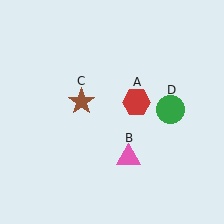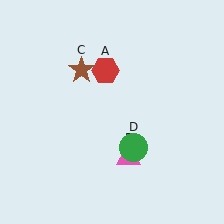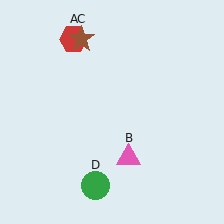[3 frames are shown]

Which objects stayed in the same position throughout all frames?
Pink triangle (object B) remained stationary.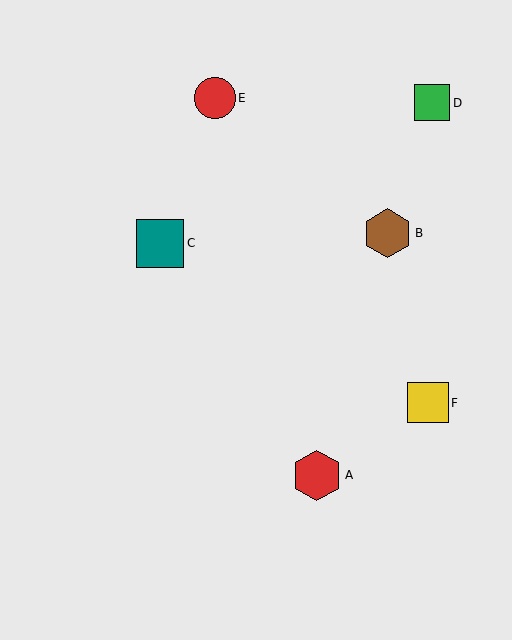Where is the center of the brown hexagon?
The center of the brown hexagon is at (387, 233).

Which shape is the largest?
The red hexagon (labeled A) is the largest.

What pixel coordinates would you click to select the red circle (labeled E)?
Click at (215, 98) to select the red circle E.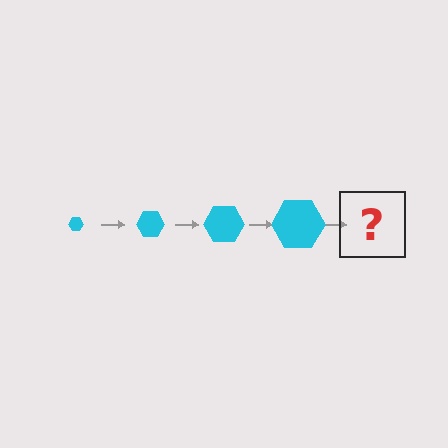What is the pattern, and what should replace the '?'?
The pattern is that the hexagon gets progressively larger each step. The '?' should be a cyan hexagon, larger than the previous one.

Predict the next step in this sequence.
The next step is a cyan hexagon, larger than the previous one.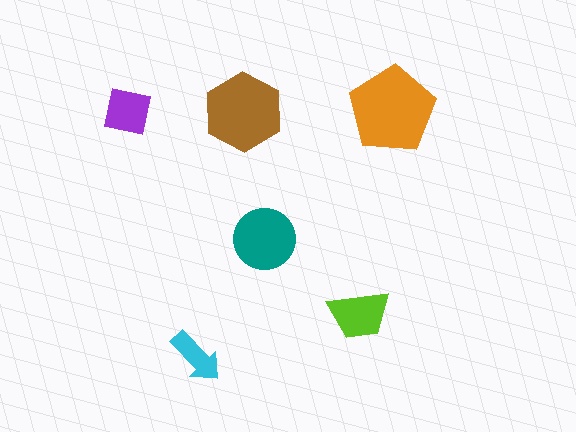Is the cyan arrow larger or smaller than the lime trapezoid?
Smaller.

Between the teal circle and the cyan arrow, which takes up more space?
The teal circle.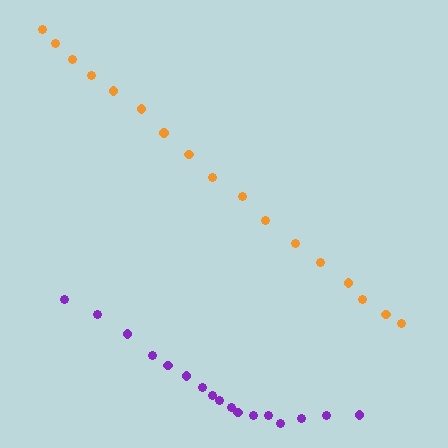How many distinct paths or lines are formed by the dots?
There are 2 distinct paths.